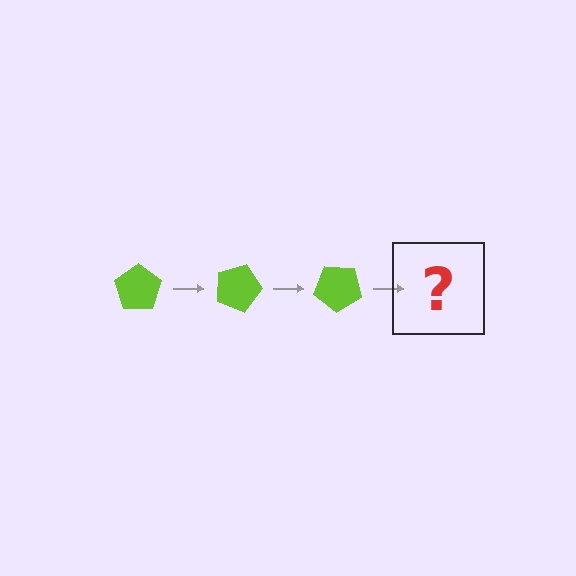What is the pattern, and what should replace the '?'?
The pattern is that the pentagon rotates 20 degrees each step. The '?' should be a lime pentagon rotated 60 degrees.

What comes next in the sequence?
The next element should be a lime pentagon rotated 60 degrees.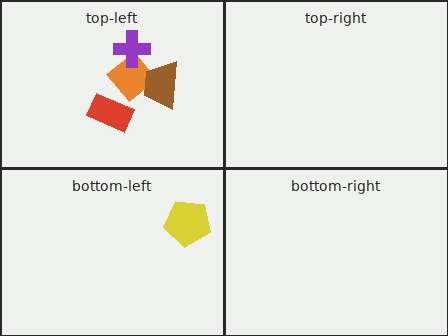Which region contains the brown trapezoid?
The top-left region.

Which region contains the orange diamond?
The top-left region.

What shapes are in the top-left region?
The orange diamond, the brown trapezoid, the red rectangle, the purple cross.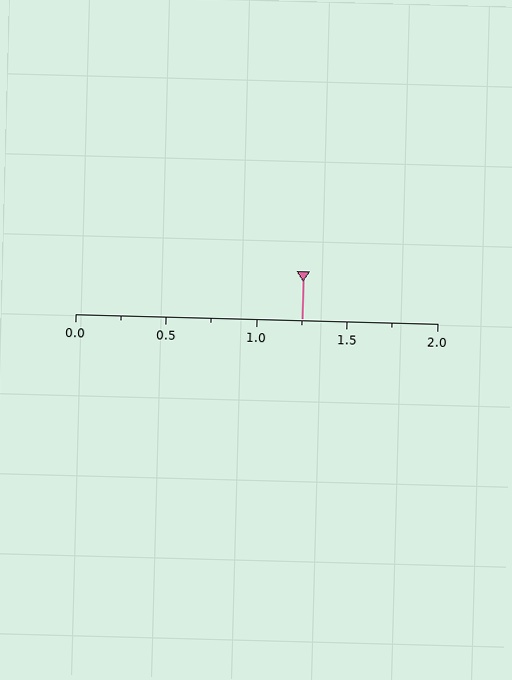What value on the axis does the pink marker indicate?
The marker indicates approximately 1.25.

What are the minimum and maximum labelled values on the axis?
The axis runs from 0.0 to 2.0.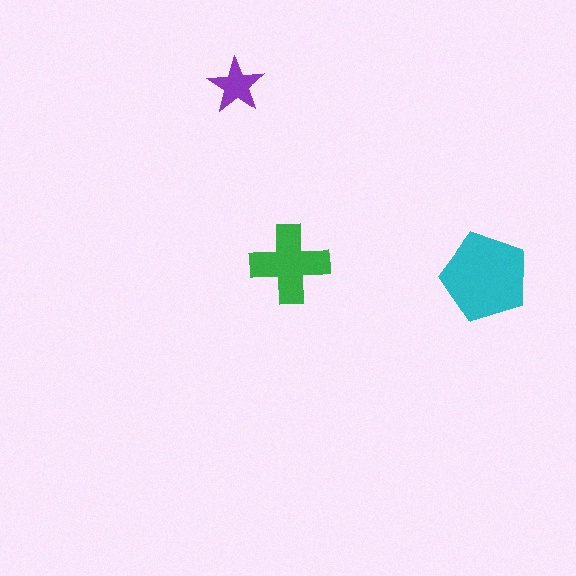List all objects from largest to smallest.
The cyan pentagon, the green cross, the purple star.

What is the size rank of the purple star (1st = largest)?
3rd.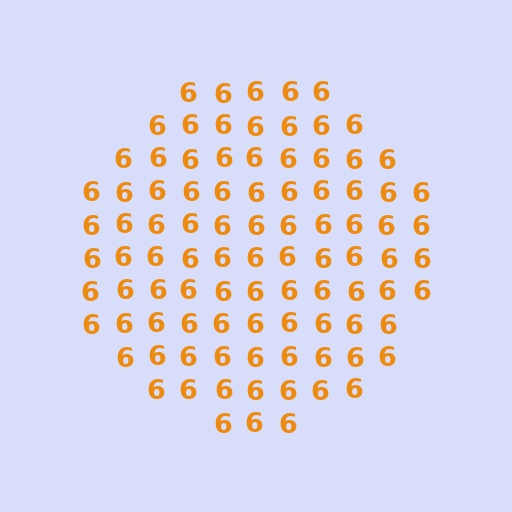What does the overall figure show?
The overall figure shows a circle.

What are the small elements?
The small elements are digit 6's.